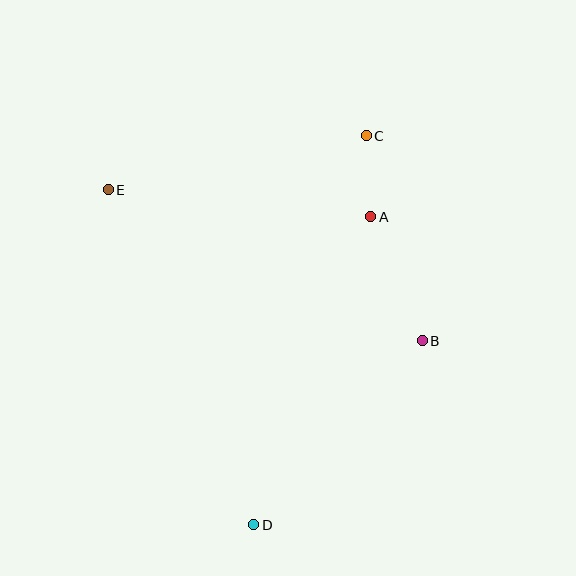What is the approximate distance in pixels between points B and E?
The distance between B and E is approximately 348 pixels.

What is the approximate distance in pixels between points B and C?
The distance between B and C is approximately 213 pixels.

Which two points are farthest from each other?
Points C and D are farthest from each other.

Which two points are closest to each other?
Points A and C are closest to each other.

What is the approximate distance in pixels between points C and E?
The distance between C and E is approximately 264 pixels.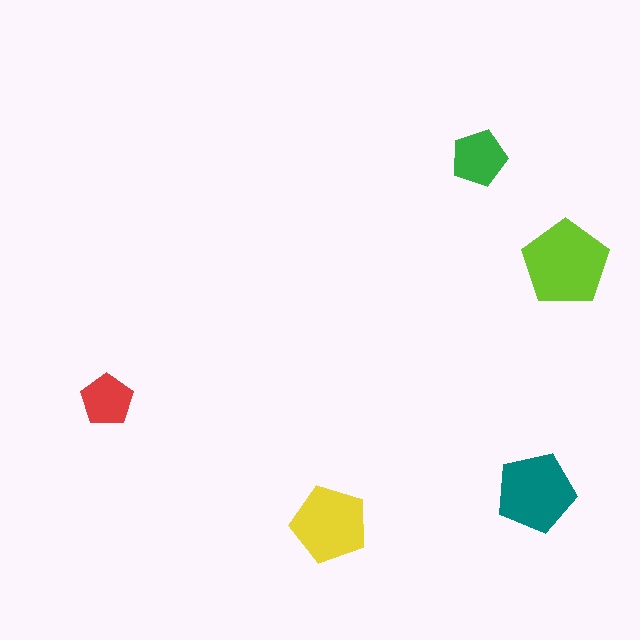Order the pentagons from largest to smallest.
the lime one, the teal one, the yellow one, the green one, the red one.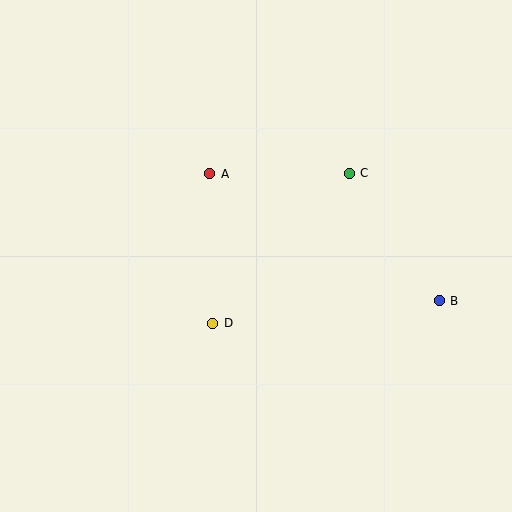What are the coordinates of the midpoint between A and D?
The midpoint between A and D is at (211, 249).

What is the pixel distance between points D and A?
The distance between D and A is 150 pixels.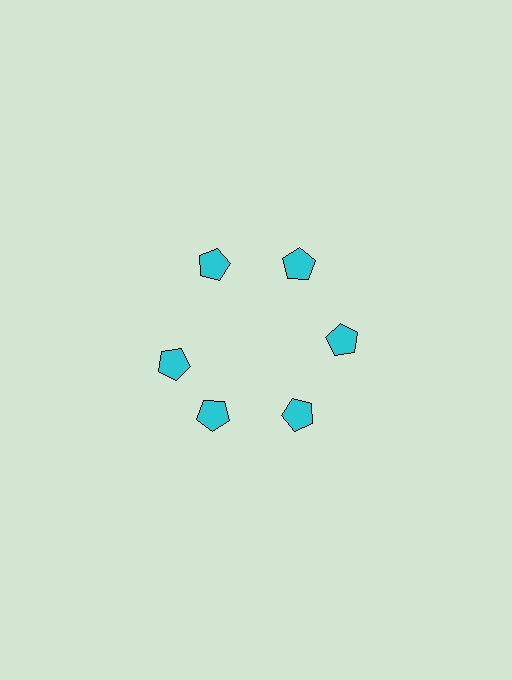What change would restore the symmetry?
The symmetry would be restored by rotating it back into even spacing with its neighbors so that all 6 pentagons sit at equal angles and equal distance from the center.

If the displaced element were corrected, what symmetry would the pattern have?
It would have 6-fold rotational symmetry — the pattern would map onto itself every 60 degrees.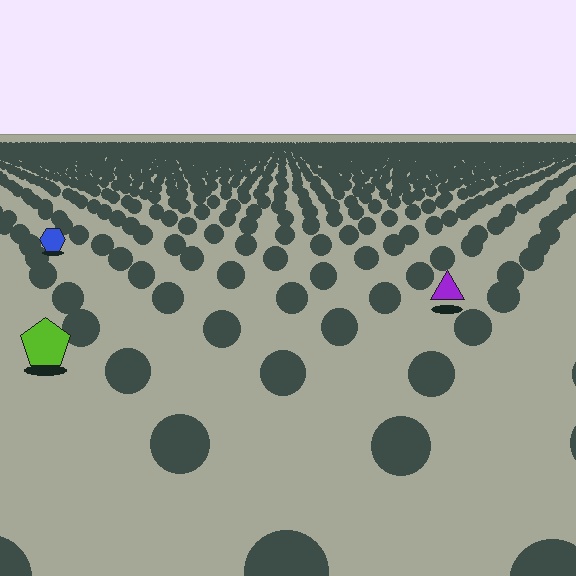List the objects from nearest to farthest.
From nearest to farthest: the lime pentagon, the purple triangle, the blue hexagon.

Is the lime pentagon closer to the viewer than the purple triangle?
Yes. The lime pentagon is closer — you can tell from the texture gradient: the ground texture is coarser near it.